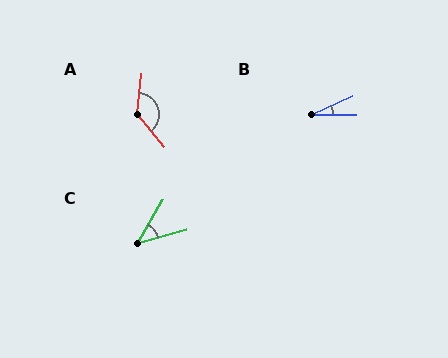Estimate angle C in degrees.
Approximately 44 degrees.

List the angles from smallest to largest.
B (24°), C (44°), A (135°).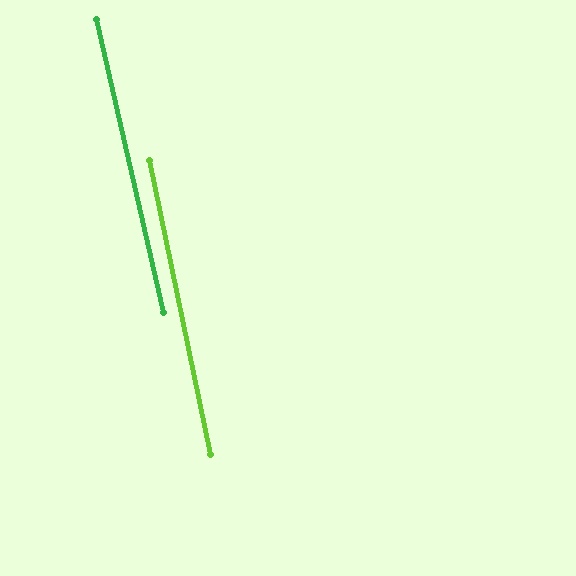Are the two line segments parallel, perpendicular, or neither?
Parallel — their directions differ by only 1.2°.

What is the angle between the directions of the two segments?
Approximately 1 degree.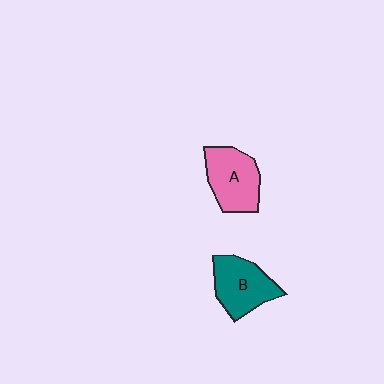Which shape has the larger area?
Shape A (pink).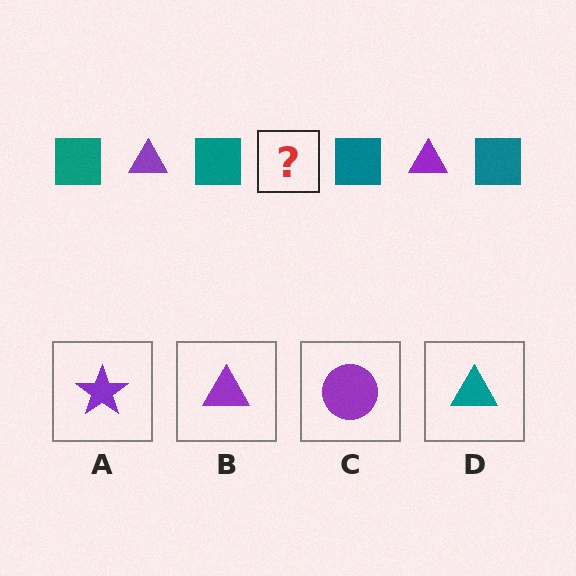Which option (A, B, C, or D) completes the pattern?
B.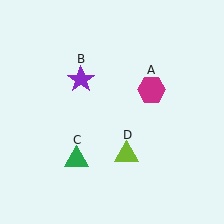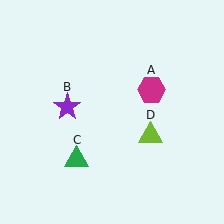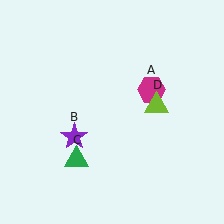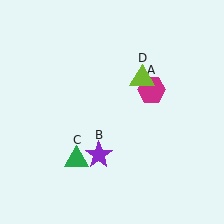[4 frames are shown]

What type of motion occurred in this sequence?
The purple star (object B), lime triangle (object D) rotated counterclockwise around the center of the scene.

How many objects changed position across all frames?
2 objects changed position: purple star (object B), lime triangle (object D).